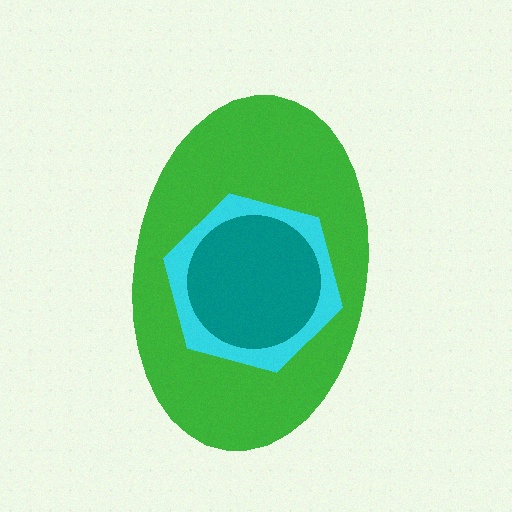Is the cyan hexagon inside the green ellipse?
Yes.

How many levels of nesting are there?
3.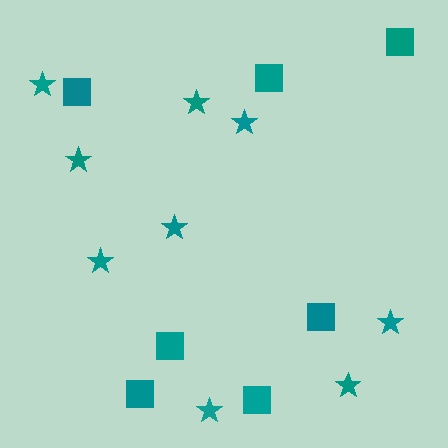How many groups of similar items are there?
There are 2 groups: one group of stars (9) and one group of squares (7).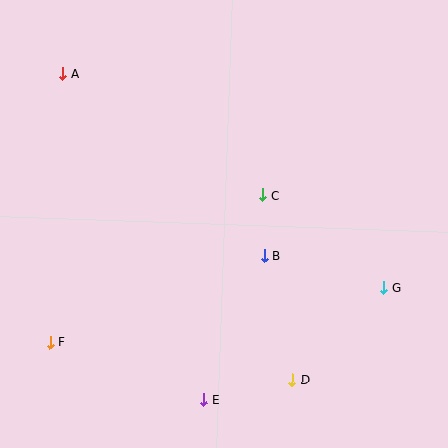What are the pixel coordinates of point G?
Point G is at (384, 287).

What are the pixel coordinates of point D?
Point D is at (292, 380).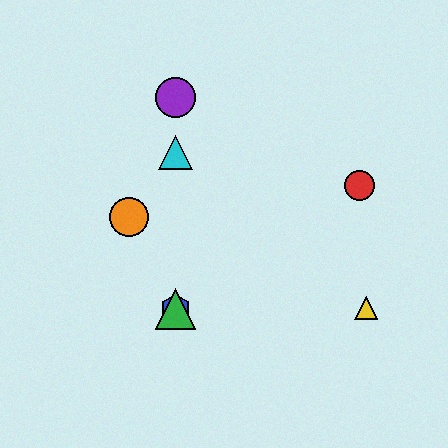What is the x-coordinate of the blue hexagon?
The blue hexagon is at x≈175.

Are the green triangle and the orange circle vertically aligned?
No, the green triangle is at x≈175 and the orange circle is at x≈129.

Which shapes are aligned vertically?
The blue hexagon, the green triangle, the purple circle, the cyan triangle are aligned vertically.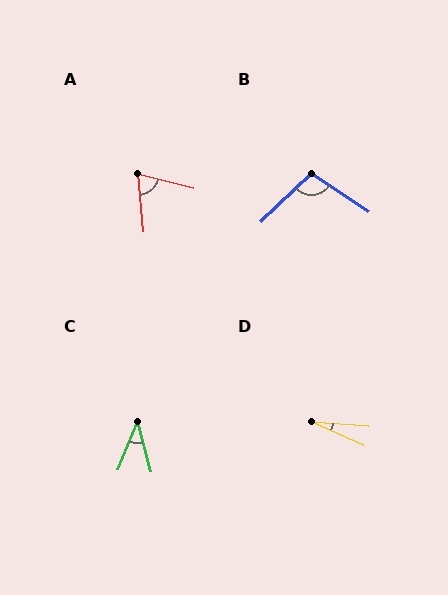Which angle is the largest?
B, at approximately 103 degrees.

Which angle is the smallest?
D, at approximately 19 degrees.